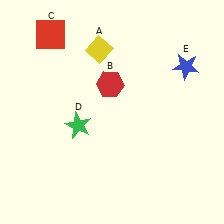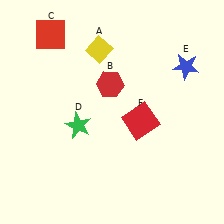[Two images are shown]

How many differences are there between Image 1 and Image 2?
There is 1 difference between the two images.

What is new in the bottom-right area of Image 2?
A red square (F) was added in the bottom-right area of Image 2.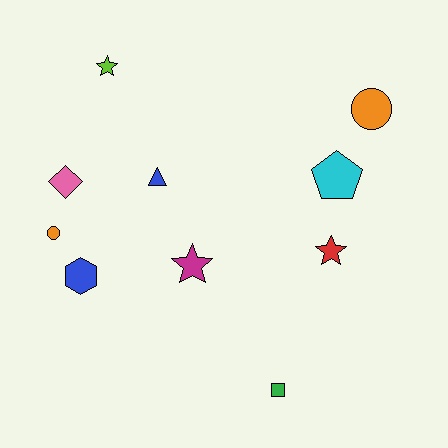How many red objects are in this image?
There is 1 red object.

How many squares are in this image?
There is 1 square.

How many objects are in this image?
There are 10 objects.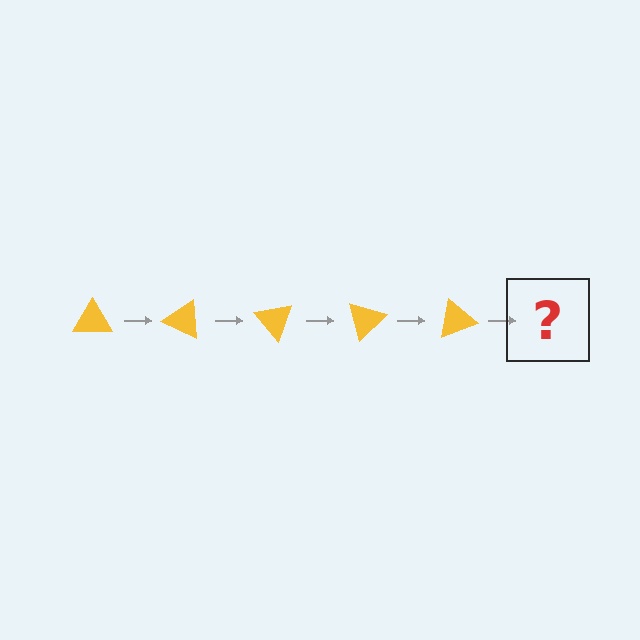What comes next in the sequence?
The next element should be a yellow triangle rotated 125 degrees.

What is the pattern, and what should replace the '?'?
The pattern is that the triangle rotates 25 degrees each step. The '?' should be a yellow triangle rotated 125 degrees.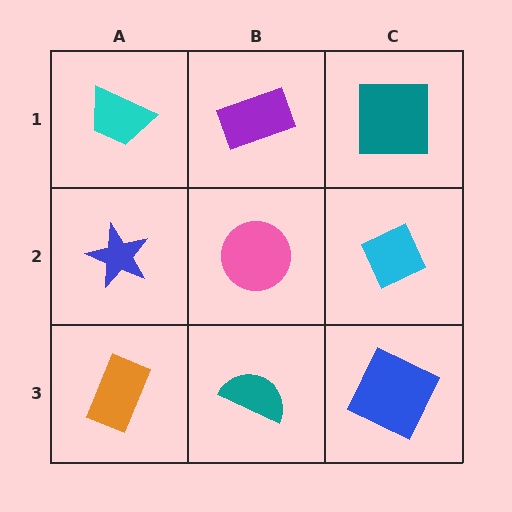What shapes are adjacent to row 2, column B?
A purple rectangle (row 1, column B), a teal semicircle (row 3, column B), a blue star (row 2, column A), a cyan diamond (row 2, column C).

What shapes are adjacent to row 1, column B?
A pink circle (row 2, column B), a cyan trapezoid (row 1, column A), a teal square (row 1, column C).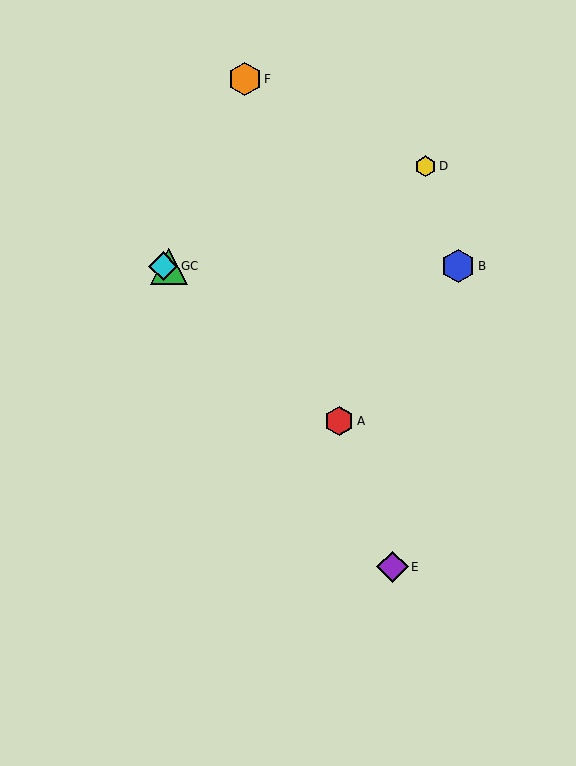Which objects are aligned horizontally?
Objects B, C, G are aligned horizontally.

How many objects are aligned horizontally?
3 objects (B, C, G) are aligned horizontally.